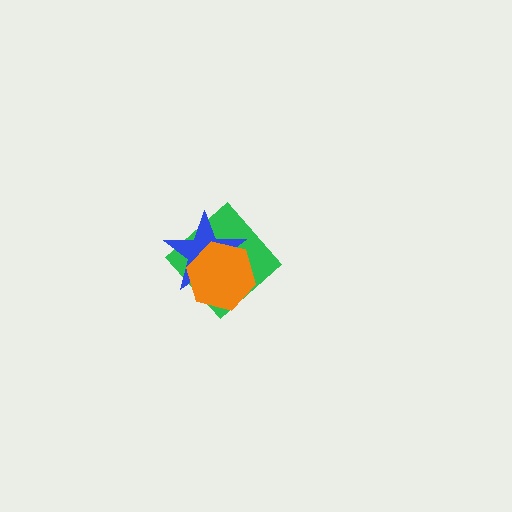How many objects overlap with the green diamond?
2 objects overlap with the green diamond.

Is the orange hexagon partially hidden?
No, no other shape covers it.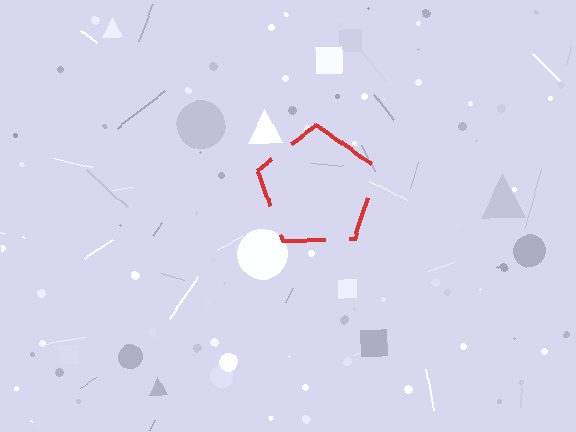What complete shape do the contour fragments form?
The contour fragments form a pentagon.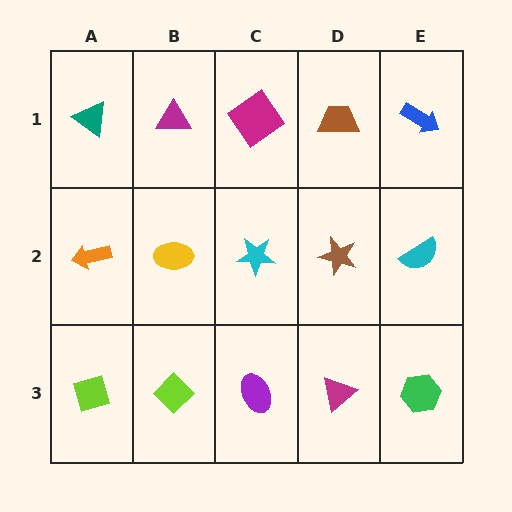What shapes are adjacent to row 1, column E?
A cyan semicircle (row 2, column E), a brown trapezoid (row 1, column D).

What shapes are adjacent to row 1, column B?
A yellow ellipse (row 2, column B), a teal triangle (row 1, column A), a magenta diamond (row 1, column C).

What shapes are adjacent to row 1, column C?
A cyan star (row 2, column C), a magenta triangle (row 1, column B), a brown trapezoid (row 1, column D).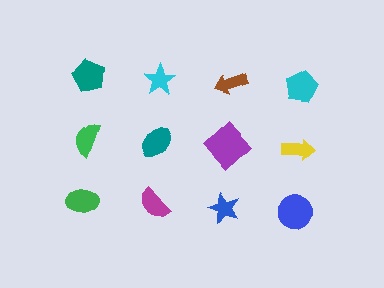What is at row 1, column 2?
A cyan star.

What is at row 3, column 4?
A blue circle.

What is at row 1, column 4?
A cyan pentagon.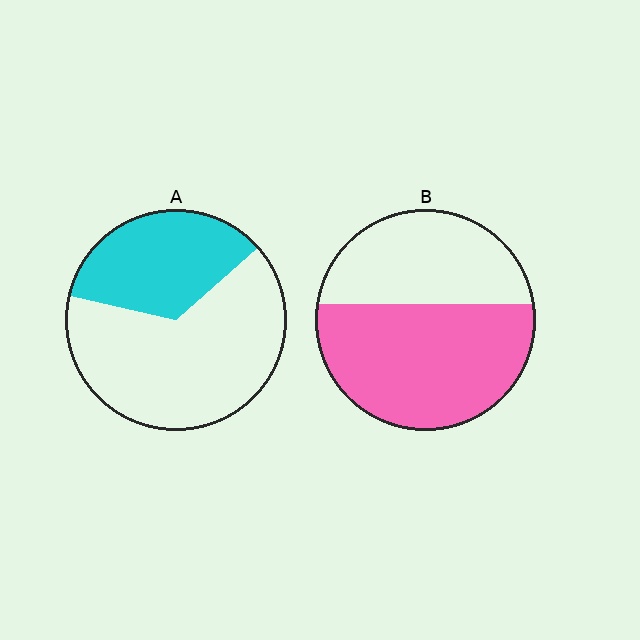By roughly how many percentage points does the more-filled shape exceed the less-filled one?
By roughly 25 percentage points (B over A).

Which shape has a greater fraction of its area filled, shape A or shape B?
Shape B.